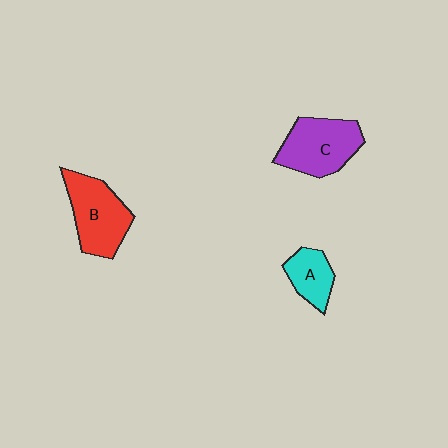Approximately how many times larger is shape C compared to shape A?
Approximately 1.8 times.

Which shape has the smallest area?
Shape A (cyan).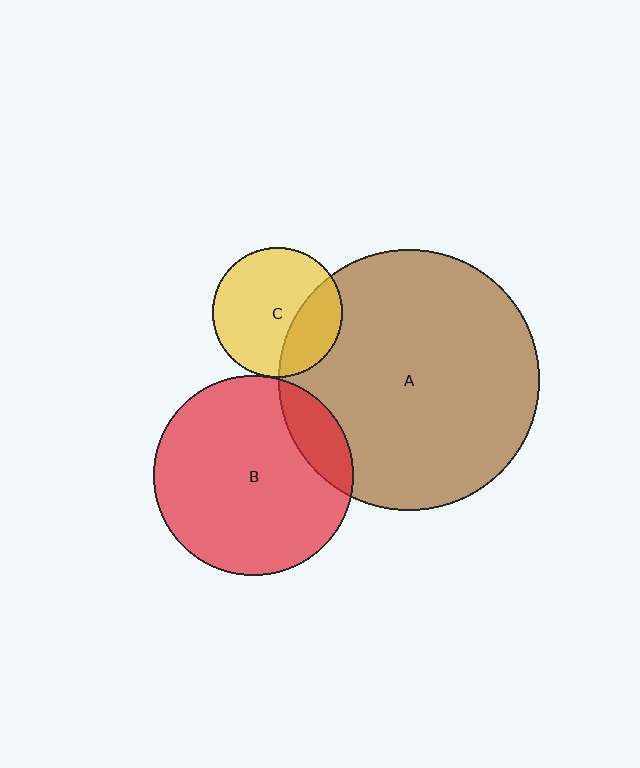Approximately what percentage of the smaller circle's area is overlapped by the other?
Approximately 30%.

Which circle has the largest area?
Circle A (brown).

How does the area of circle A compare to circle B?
Approximately 1.7 times.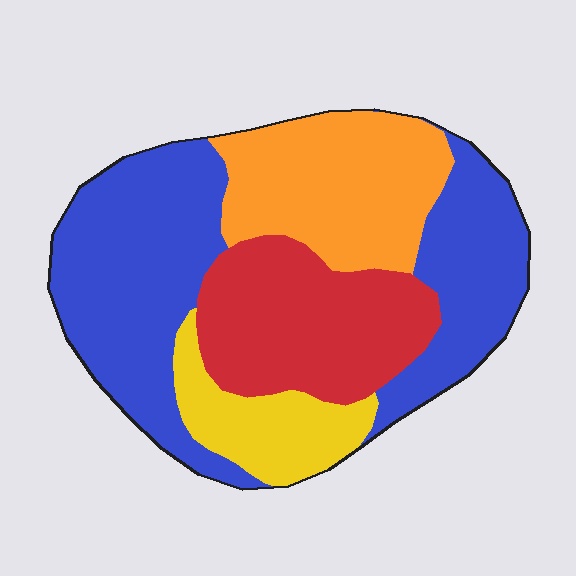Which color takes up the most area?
Blue, at roughly 45%.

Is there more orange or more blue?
Blue.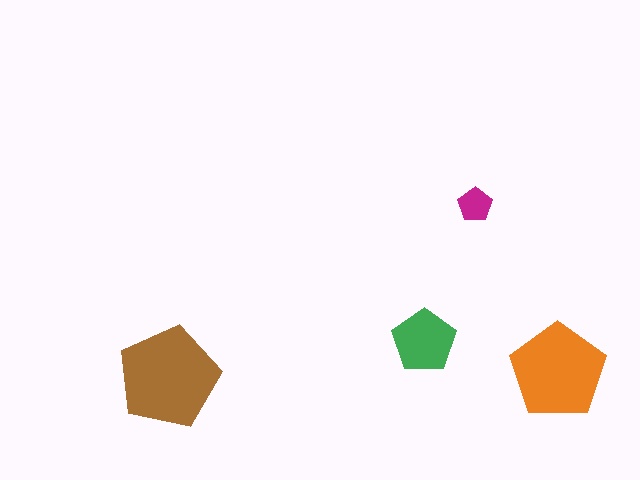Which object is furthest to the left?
The brown pentagon is leftmost.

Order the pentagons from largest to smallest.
the brown one, the orange one, the green one, the magenta one.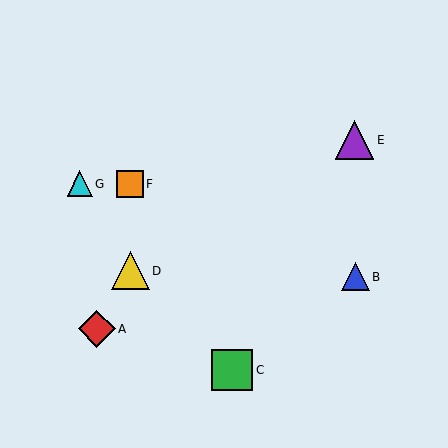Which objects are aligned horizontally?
Objects F, G are aligned horizontally.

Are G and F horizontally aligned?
Yes, both are at y≈184.